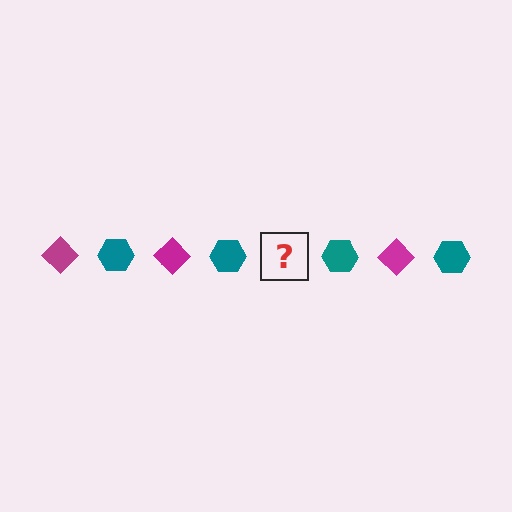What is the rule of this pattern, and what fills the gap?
The rule is that the pattern alternates between magenta diamond and teal hexagon. The gap should be filled with a magenta diamond.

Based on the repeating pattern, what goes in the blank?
The blank should be a magenta diamond.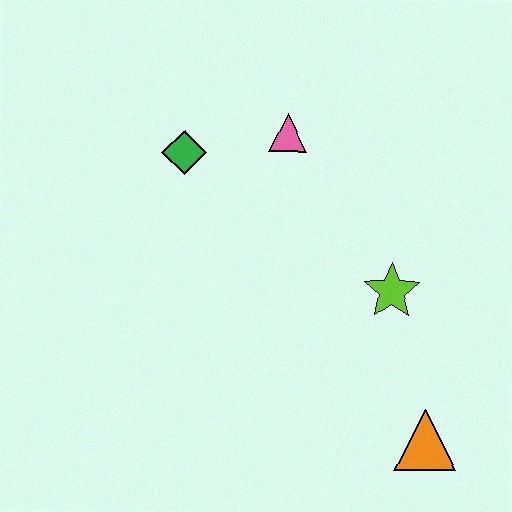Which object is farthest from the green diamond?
The orange triangle is farthest from the green diamond.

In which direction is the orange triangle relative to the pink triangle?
The orange triangle is below the pink triangle.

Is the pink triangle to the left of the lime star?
Yes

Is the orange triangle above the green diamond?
No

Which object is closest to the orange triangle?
The lime star is closest to the orange triangle.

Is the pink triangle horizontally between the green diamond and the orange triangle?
Yes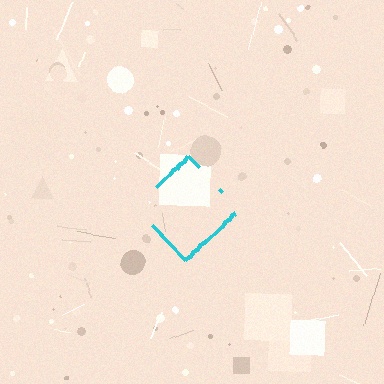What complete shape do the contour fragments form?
The contour fragments form a diamond.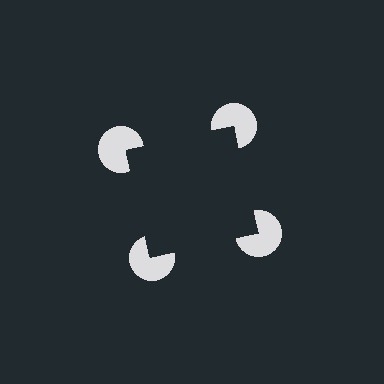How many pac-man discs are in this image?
There are 4 — one at each vertex of the illusory square.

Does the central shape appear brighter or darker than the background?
It typically appears slightly darker than the background, even though no actual brightness change is drawn.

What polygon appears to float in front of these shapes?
An illusory square — its edges are inferred from the aligned wedge cuts in the pac-man discs, not physically drawn.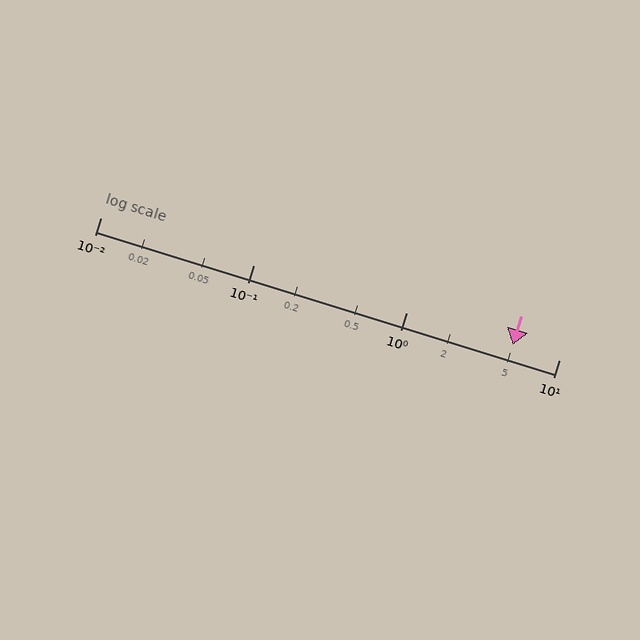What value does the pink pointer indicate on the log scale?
The pointer indicates approximately 5.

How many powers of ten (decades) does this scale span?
The scale spans 3 decades, from 0.01 to 10.